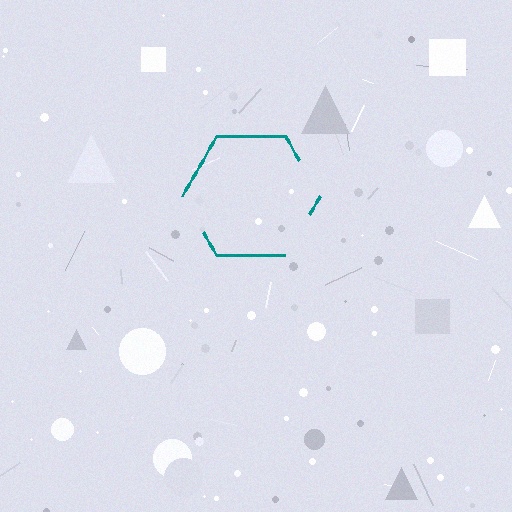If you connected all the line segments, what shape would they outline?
They would outline a hexagon.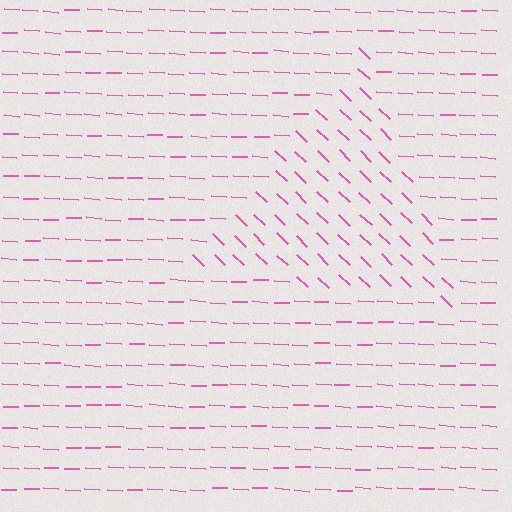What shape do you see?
I see a triangle.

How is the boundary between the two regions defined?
The boundary is defined purely by a change in line orientation (approximately 40 degrees difference). All lines are the same color and thickness.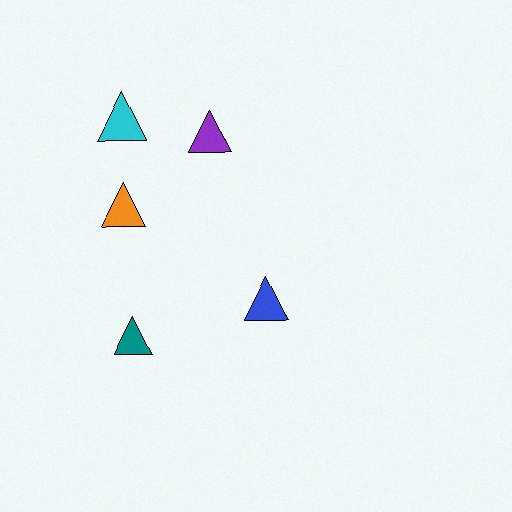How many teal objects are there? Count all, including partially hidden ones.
There is 1 teal object.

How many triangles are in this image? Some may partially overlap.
There are 5 triangles.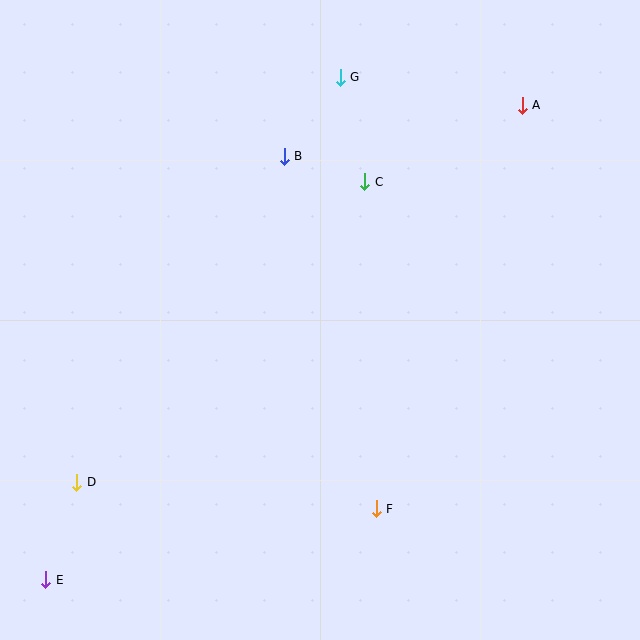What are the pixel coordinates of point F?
Point F is at (376, 509).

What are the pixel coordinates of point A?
Point A is at (522, 105).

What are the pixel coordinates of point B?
Point B is at (284, 156).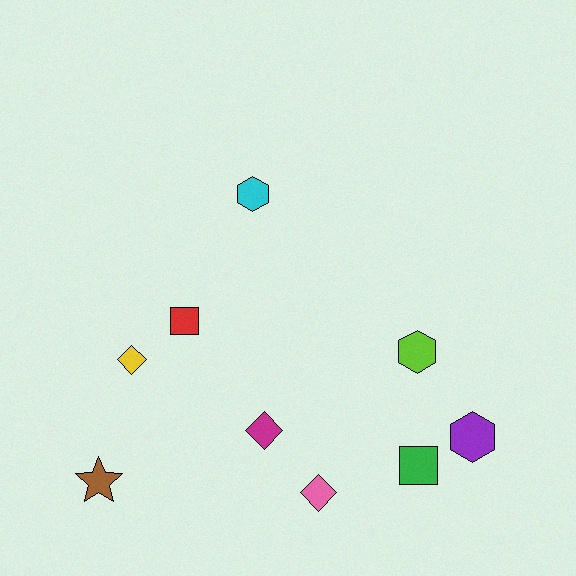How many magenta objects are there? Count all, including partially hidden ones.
There is 1 magenta object.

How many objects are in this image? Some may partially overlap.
There are 9 objects.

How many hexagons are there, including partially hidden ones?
There are 3 hexagons.